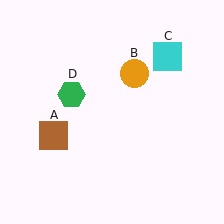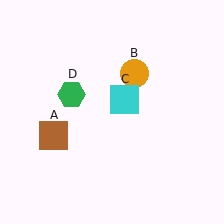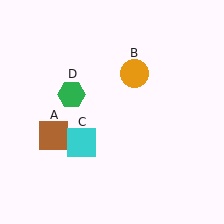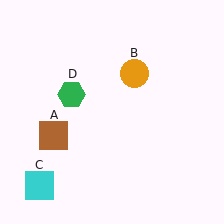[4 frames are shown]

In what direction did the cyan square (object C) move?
The cyan square (object C) moved down and to the left.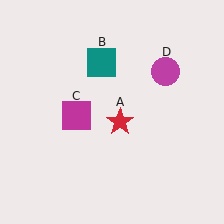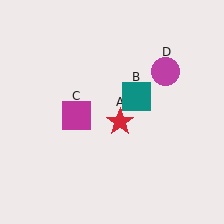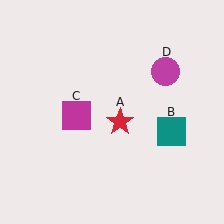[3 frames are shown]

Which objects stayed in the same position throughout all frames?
Red star (object A) and magenta square (object C) and magenta circle (object D) remained stationary.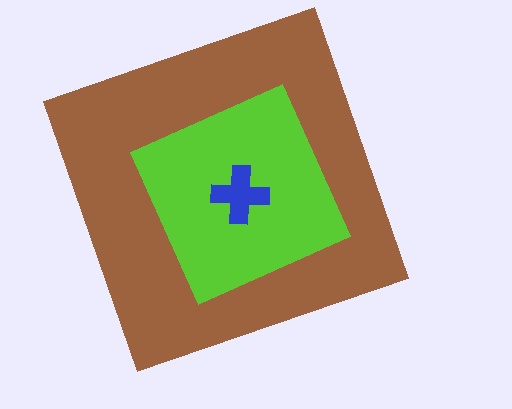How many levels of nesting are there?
3.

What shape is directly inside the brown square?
The lime diamond.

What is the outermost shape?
The brown square.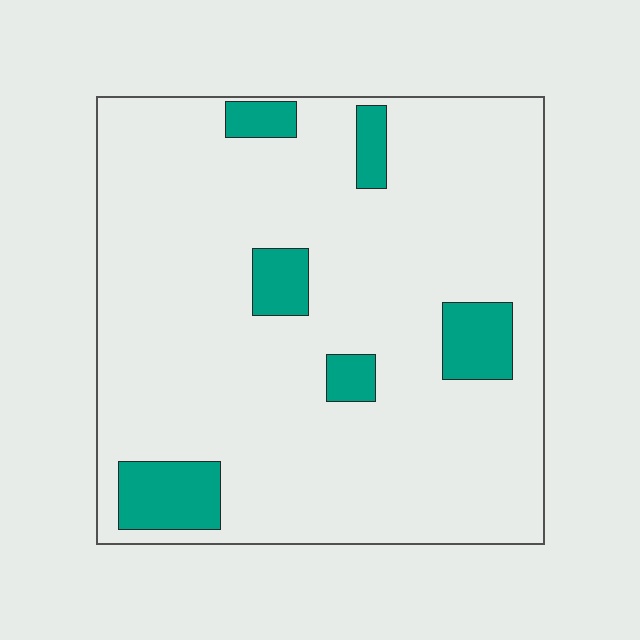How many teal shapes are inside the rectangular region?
6.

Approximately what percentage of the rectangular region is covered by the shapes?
Approximately 10%.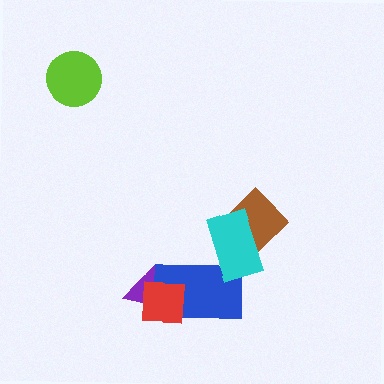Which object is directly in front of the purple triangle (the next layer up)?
The blue rectangle is directly in front of the purple triangle.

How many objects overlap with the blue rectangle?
3 objects overlap with the blue rectangle.